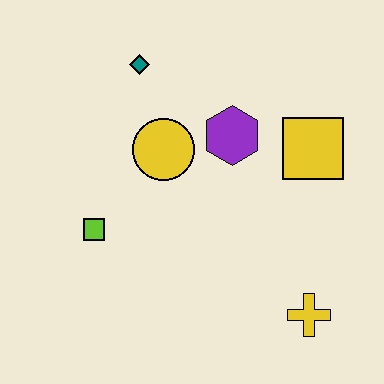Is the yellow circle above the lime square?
Yes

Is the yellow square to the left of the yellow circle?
No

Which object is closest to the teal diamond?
The yellow circle is closest to the teal diamond.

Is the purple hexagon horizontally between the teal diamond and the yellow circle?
No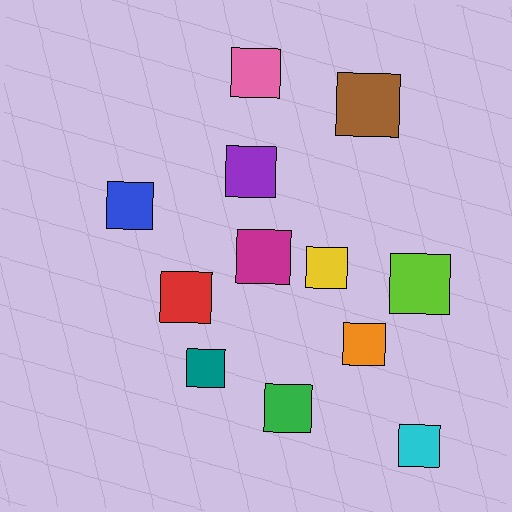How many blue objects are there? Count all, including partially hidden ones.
There is 1 blue object.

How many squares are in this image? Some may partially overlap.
There are 12 squares.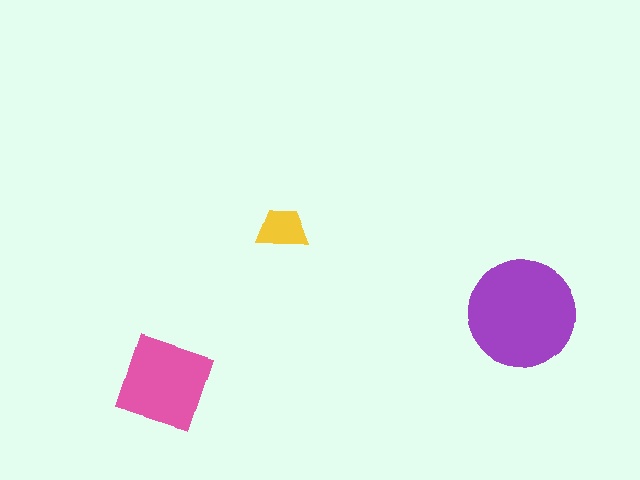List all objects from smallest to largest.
The yellow trapezoid, the pink diamond, the purple circle.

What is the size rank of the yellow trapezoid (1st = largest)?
3rd.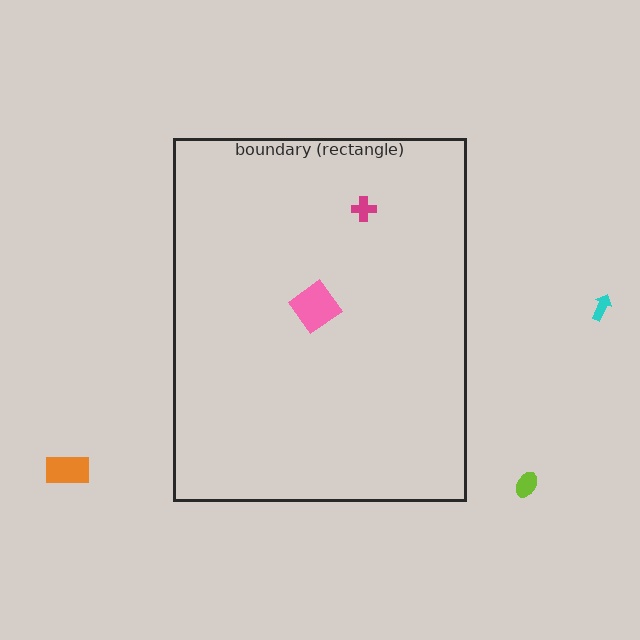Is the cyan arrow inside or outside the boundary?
Outside.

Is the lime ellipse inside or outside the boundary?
Outside.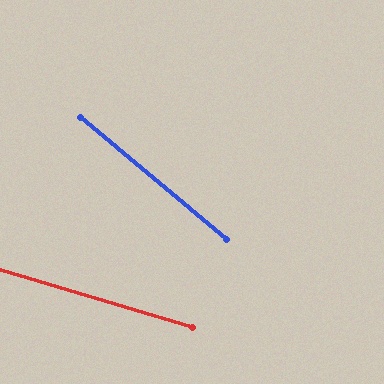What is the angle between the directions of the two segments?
Approximately 23 degrees.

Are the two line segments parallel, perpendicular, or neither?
Neither parallel nor perpendicular — they differ by about 23°.